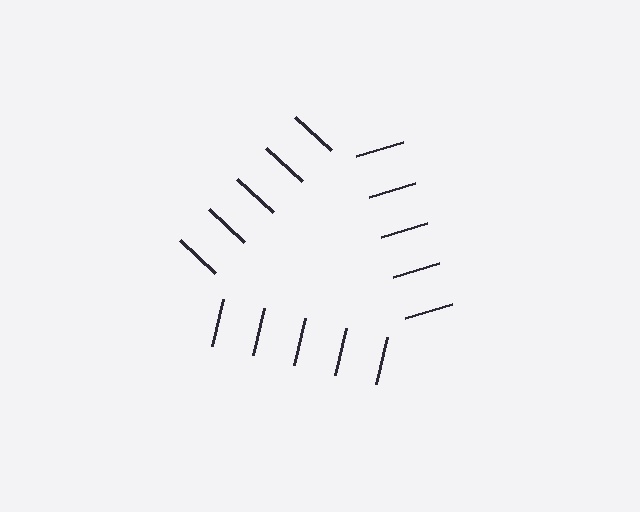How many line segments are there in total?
15 — 5 along each of the 3 edges.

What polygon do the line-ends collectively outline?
An illusory triangle — the line segments terminate on its edges but no continuous stroke is drawn.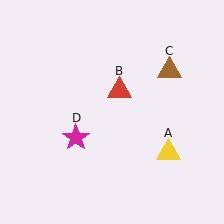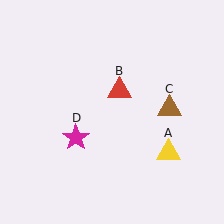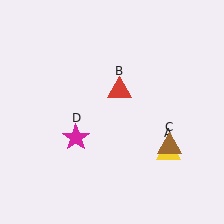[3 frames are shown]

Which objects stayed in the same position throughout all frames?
Yellow triangle (object A) and red triangle (object B) and magenta star (object D) remained stationary.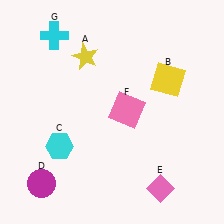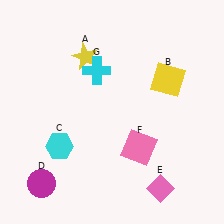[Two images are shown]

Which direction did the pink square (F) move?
The pink square (F) moved down.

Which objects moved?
The objects that moved are: the pink square (F), the cyan cross (G).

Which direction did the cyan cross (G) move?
The cyan cross (G) moved right.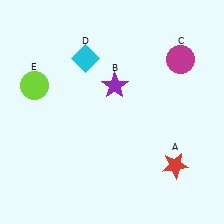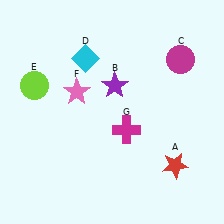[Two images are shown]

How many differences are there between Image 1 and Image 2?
There are 2 differences between the two images.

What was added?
A pink star (F), a magenta cross (G) were added in Image 2.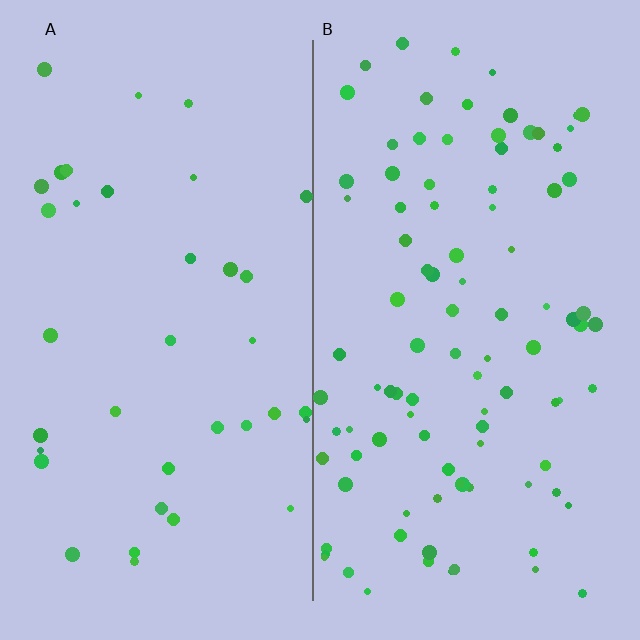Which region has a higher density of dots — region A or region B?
B (the right).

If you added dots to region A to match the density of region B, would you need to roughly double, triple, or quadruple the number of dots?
Approximately triple.